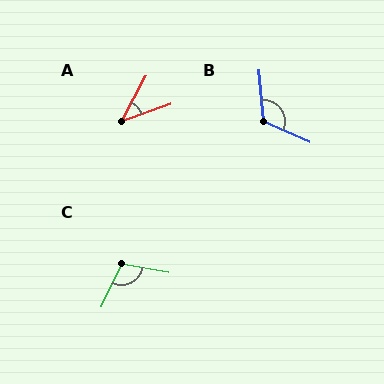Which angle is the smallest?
A, at approximately 42 degrees.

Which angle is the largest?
B, at approximately 118 degrees.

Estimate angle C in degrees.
Approximately 105 degrees.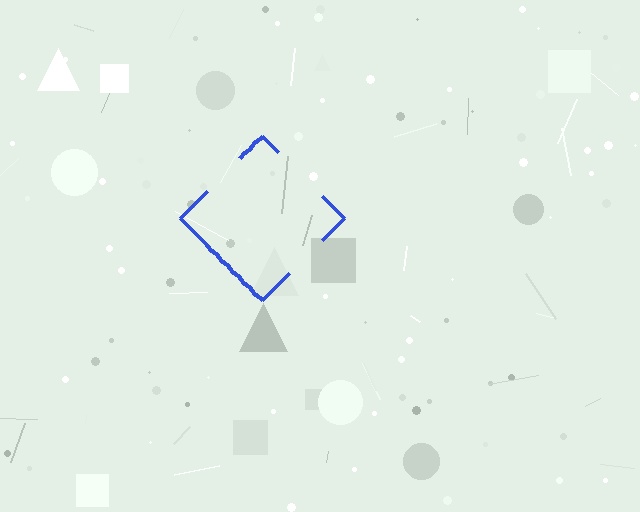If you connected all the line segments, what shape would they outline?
They would outline a diamond.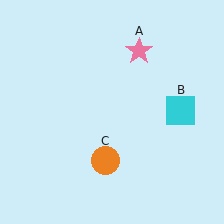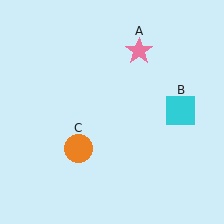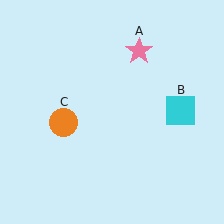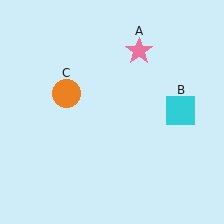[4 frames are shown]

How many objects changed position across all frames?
1 object changed position: orange circle (object C).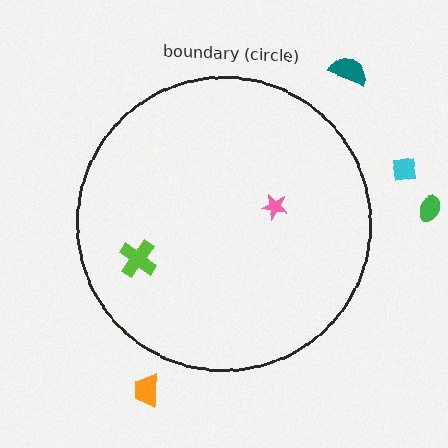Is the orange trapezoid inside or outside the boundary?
Outside.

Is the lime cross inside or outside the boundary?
Inside.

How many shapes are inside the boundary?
2 inside, 4 outside.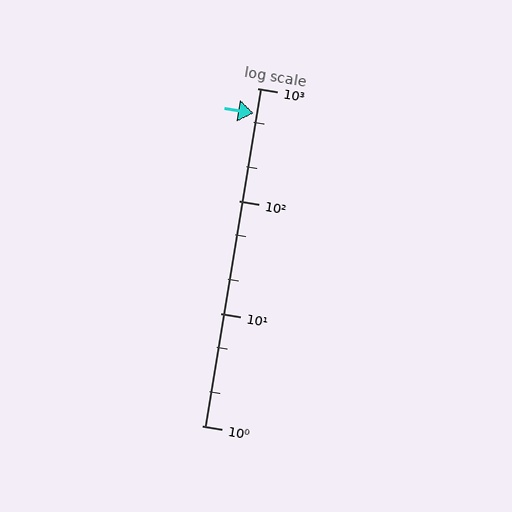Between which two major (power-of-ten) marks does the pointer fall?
The pointer is between 100 and 1000.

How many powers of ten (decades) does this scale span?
The scale spans 3 decades, from 1 to 1000.